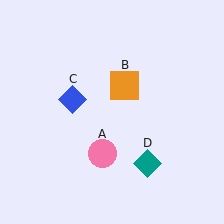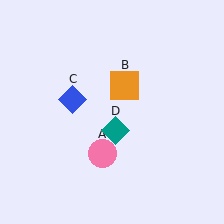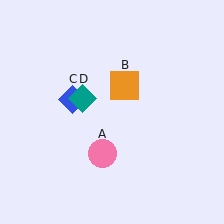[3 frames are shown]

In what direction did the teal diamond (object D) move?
The teal diamond (object D) moved up and to the left.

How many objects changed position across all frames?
1 object changed position: teal diamond (object D).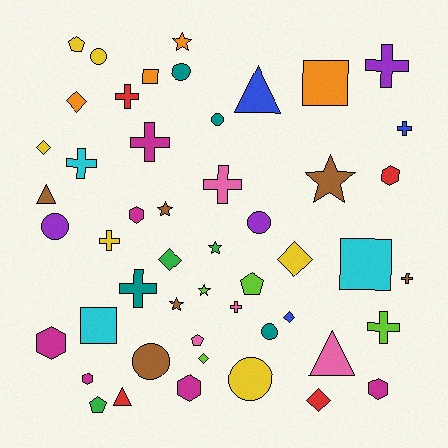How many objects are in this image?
There are 50 objects.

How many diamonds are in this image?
There are 7 diamonds.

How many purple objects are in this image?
There are 3 purple objects.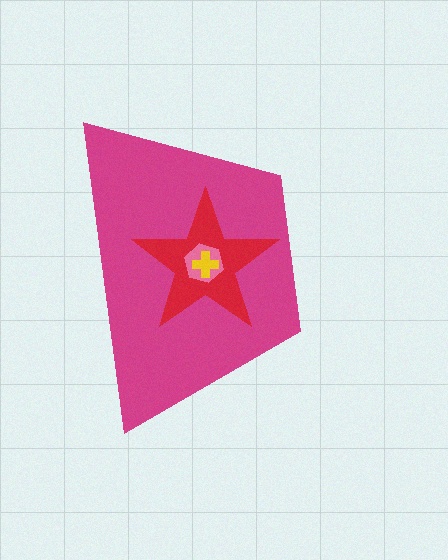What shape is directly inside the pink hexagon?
The yellow cross.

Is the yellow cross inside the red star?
Yes.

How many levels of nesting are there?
4.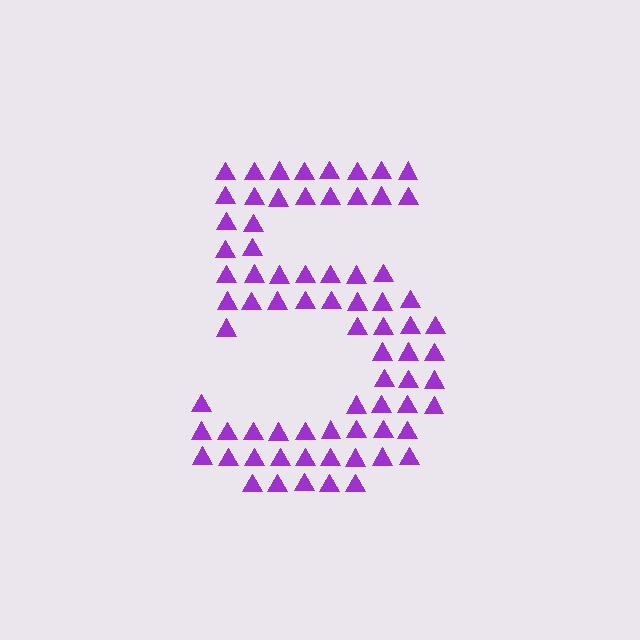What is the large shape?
The large shape is the digit 5.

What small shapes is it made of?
It is made of small triangles.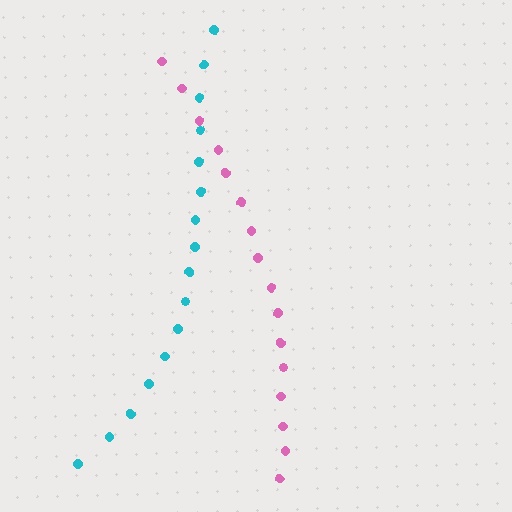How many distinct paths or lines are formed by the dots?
There are 2 distinct paths.